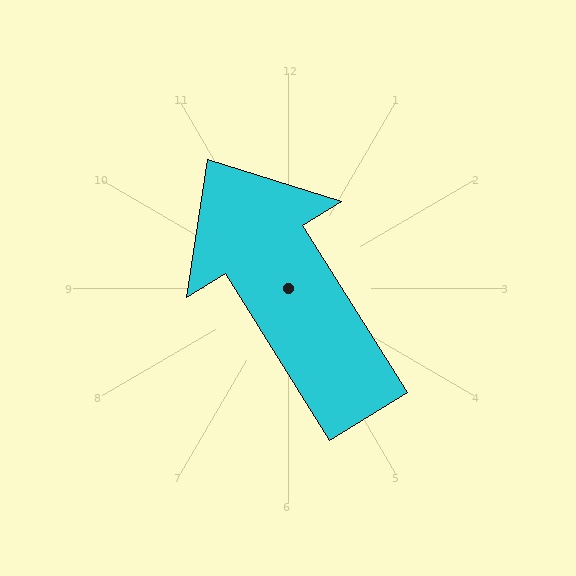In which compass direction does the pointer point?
Northwest.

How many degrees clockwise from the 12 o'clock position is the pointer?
Approximately 328 degrees.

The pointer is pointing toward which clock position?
Roughly 11 o'clock.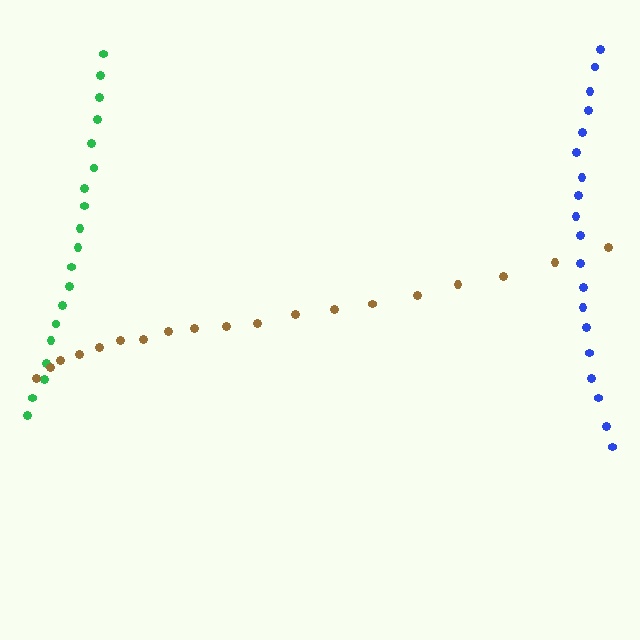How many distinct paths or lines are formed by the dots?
There are 3 distinct paths.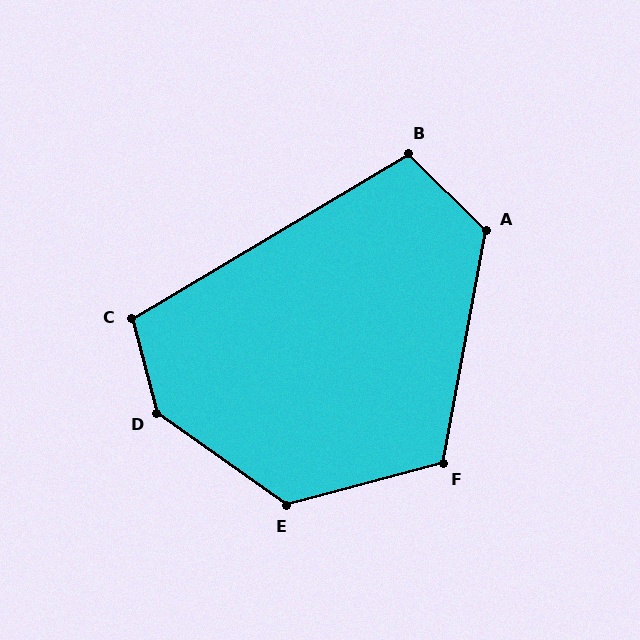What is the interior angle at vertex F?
Approximately 116 degrees (obtuse).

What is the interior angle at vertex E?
Approximately 130 degrees (obtuse).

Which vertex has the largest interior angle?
D, at approximately 140 degrees.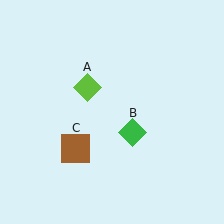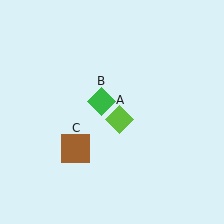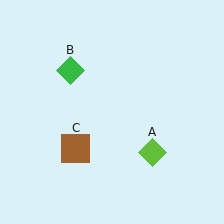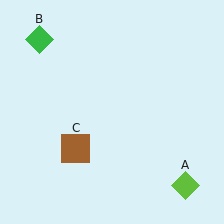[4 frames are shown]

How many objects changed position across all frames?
2 objects changed position: lime diamond (object A), green diamond (object B).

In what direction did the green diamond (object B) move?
The green diamond (object B) moved up and to the left.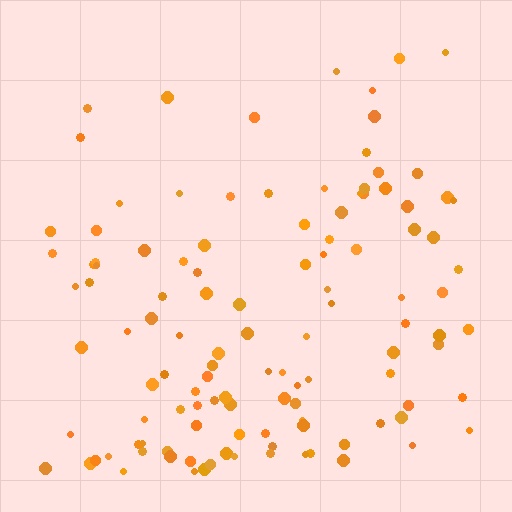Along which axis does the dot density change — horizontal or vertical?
Vertical.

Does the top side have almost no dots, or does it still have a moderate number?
Still a moderate number, just noticeably fewer than the bottom.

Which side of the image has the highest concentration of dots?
The bottom.